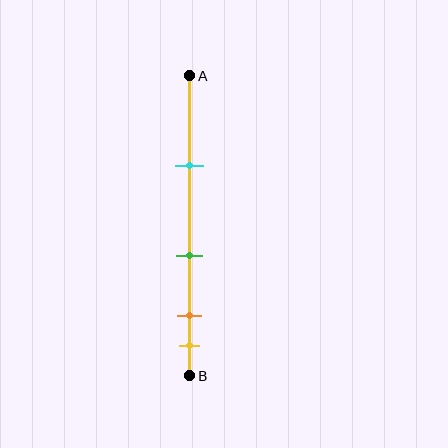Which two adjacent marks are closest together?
The orange and yellow marks are the closest adjacent pair.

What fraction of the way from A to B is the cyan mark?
The cyan mark is approximately 30% (0.3) of the way from A to B.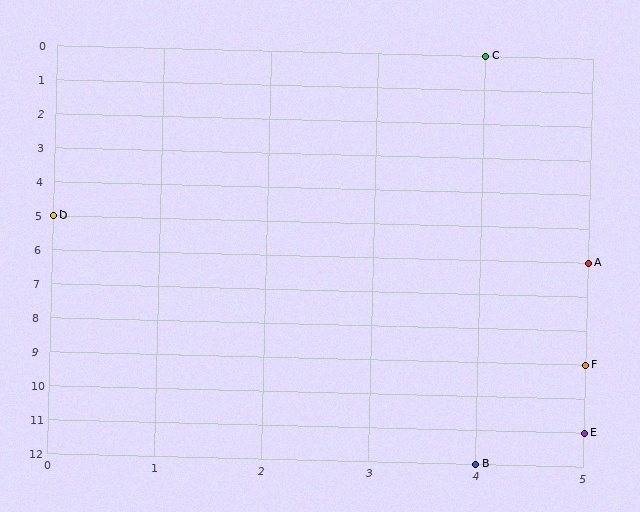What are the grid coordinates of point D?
Point D is at grid coordinates (0, 5).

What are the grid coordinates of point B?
Point B is at grid coordinates (4, 12).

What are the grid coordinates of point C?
Point C is at grid coordinates (4, 0).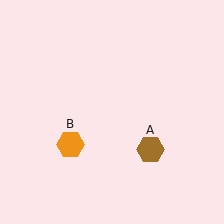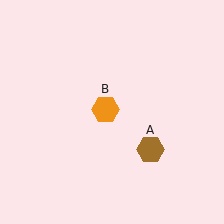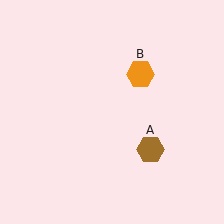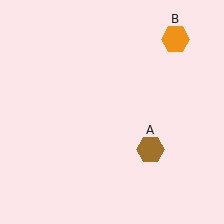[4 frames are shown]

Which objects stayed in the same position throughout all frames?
Brown hexagon (object A) remained stationary.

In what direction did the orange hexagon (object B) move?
The orange hexagon (object B) moved up and to the right.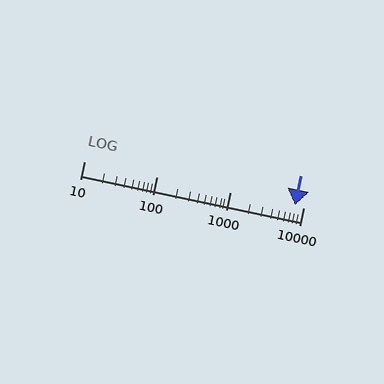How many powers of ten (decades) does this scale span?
The scale spans 3 decades, from 10 to 10000.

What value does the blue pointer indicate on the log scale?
The pointer indicates approximately 7600.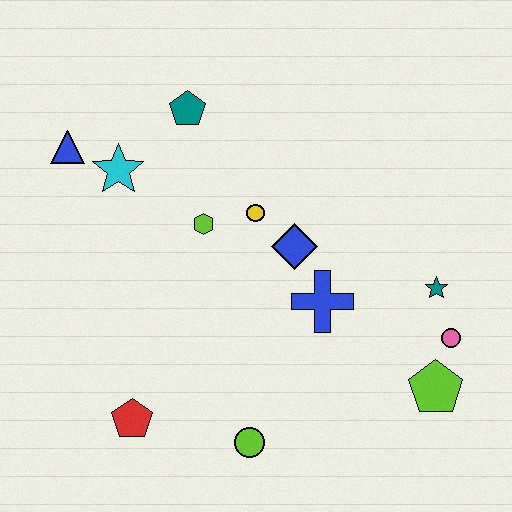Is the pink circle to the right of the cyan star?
Yes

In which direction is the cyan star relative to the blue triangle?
The cyan star is to the right of the blue triangle.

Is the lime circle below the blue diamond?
Yes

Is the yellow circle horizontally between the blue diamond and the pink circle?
No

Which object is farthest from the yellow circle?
The lime pentagon is farthest from the yellow circle.